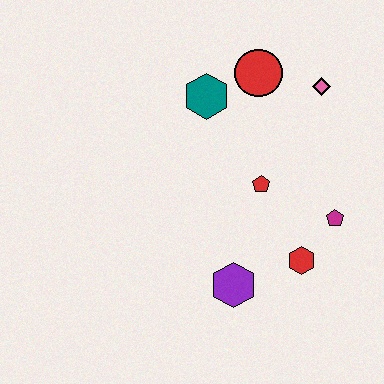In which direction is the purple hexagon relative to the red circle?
The purple hexagon is below the red circle.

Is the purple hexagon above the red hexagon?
No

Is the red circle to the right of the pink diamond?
No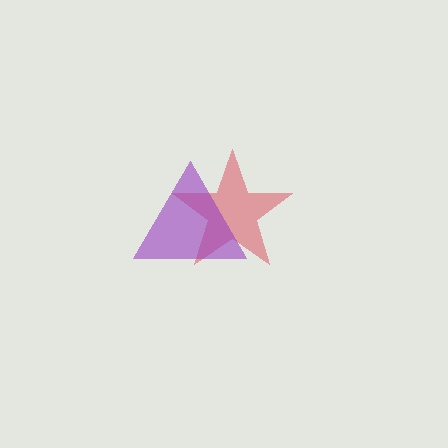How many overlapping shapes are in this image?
There are 2 overlapping shapes in the image.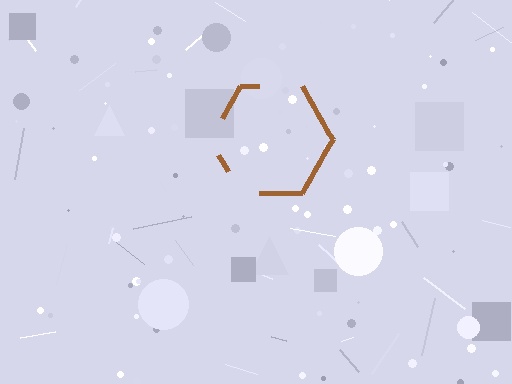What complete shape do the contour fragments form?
The contour fragments form a hexagon.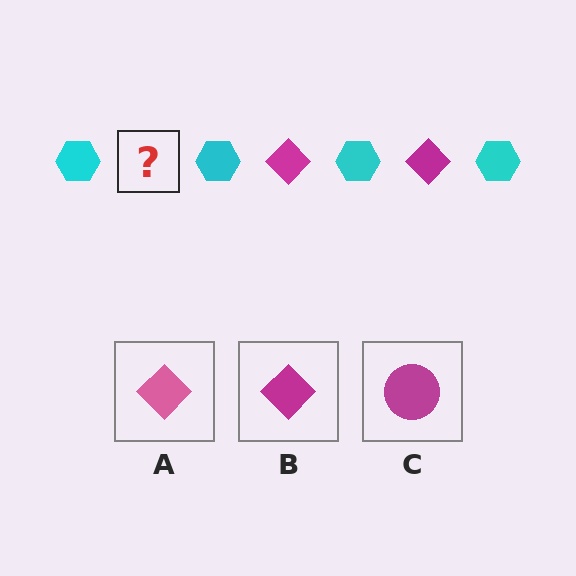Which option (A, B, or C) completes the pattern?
B.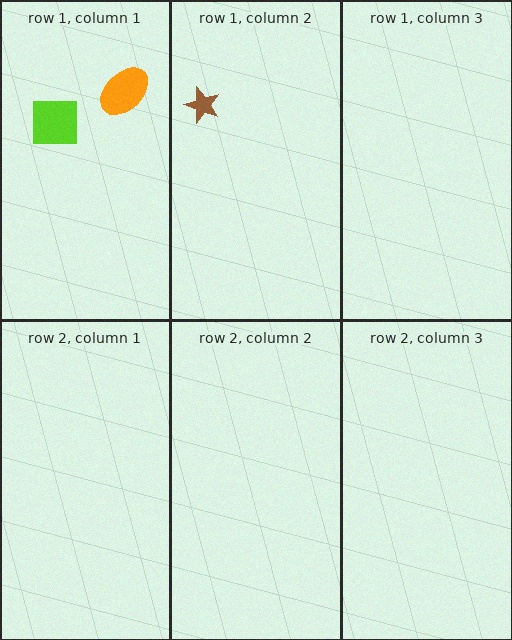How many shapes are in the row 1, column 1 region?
2.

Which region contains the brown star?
The row 1, column 2 region.